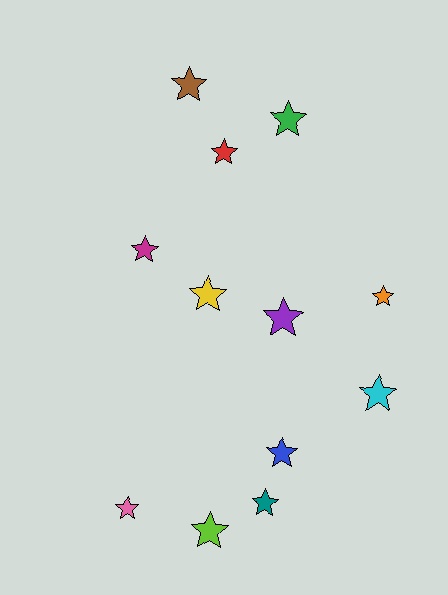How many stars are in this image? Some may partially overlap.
There are 12 stars.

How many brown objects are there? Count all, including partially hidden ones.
There is 1 brown object.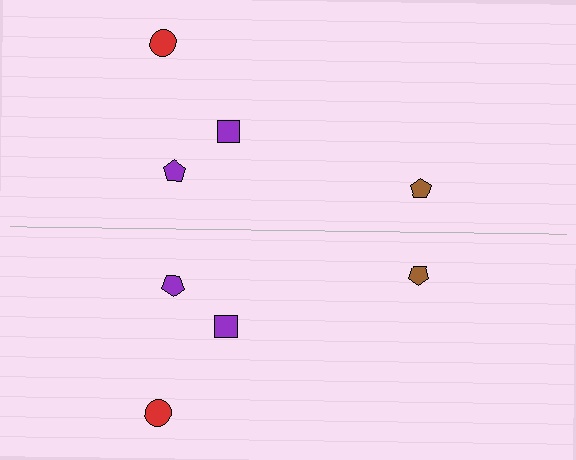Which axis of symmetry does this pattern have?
The pattern has a horizontal axis of symmetry running through the center of the image.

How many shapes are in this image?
There are 8 shapes in this image.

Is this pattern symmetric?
Yes, this pattern has bilateral (reflection) symmetry.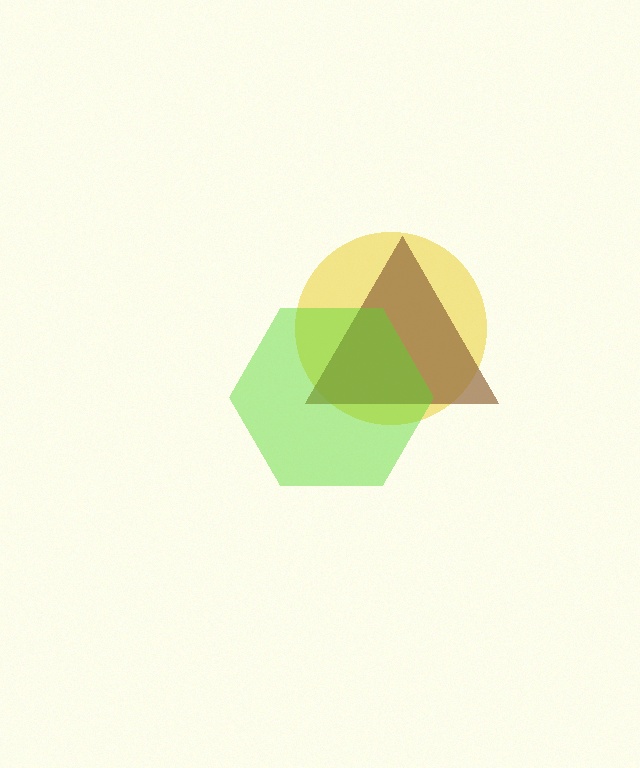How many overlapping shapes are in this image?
There are 3 overlapping shapes in the image.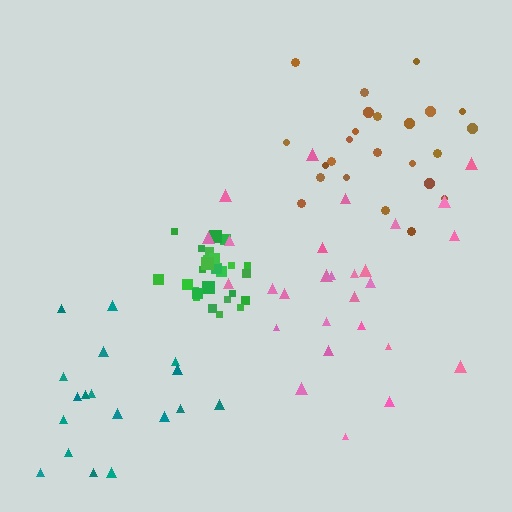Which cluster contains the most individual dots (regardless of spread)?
Pink (28).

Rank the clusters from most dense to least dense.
green, brown, teal, pink.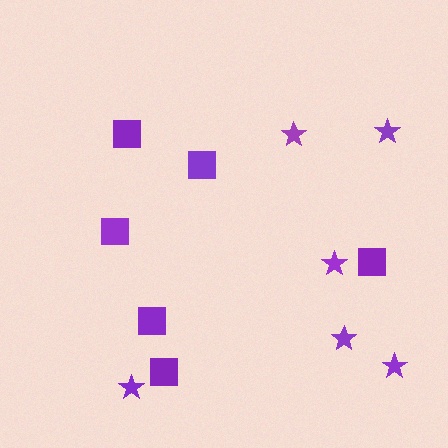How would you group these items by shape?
There are 2 groups: one group of stars (6) and one group of squares (6).